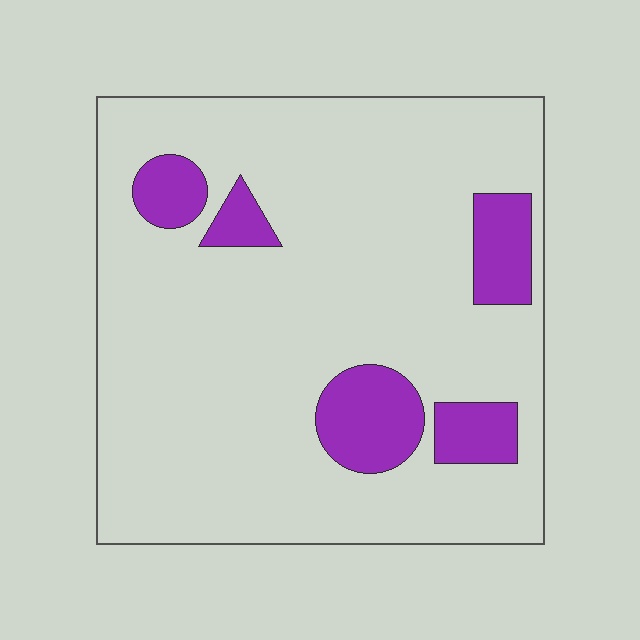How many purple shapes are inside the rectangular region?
5.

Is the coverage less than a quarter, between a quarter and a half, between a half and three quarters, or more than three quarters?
Less than a quarter.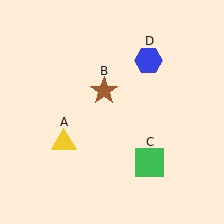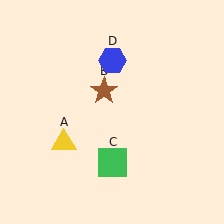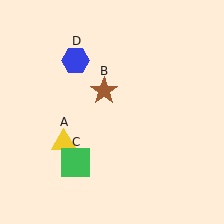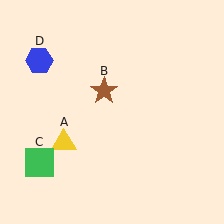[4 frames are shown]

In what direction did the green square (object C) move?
The green square (object C) moved left.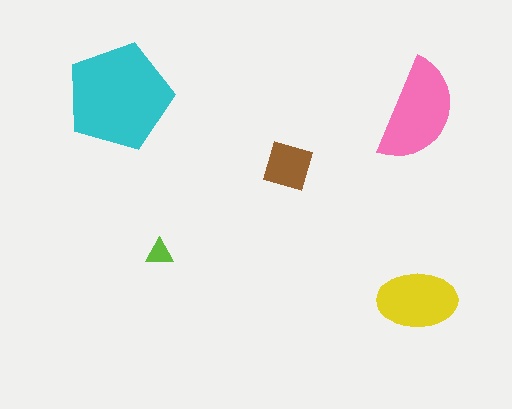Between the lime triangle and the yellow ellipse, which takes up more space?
The yellow ellipse.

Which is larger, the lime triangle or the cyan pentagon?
The cyan pentagon.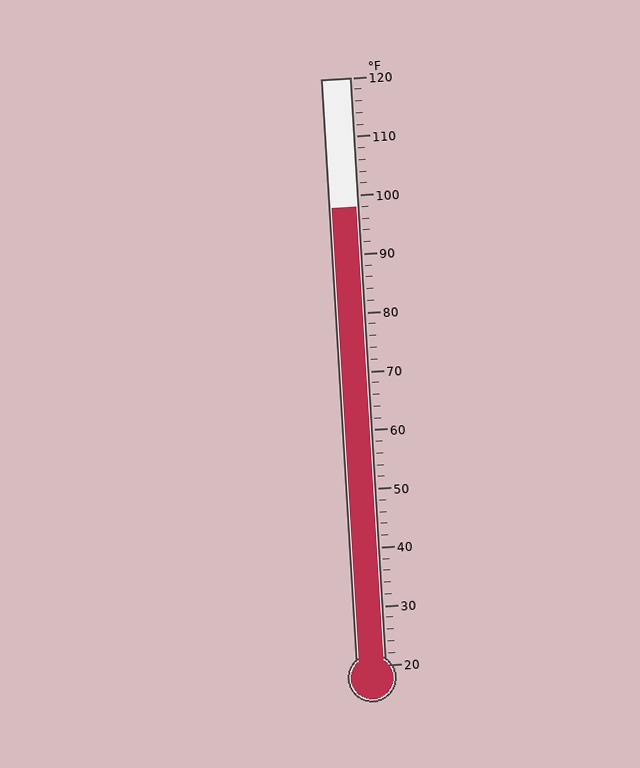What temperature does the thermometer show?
The thermometer shows approximately 98°F.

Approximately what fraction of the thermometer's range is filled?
The thermometer is filled to approximately 80% of its range.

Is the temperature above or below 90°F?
The temperature is above 90°F.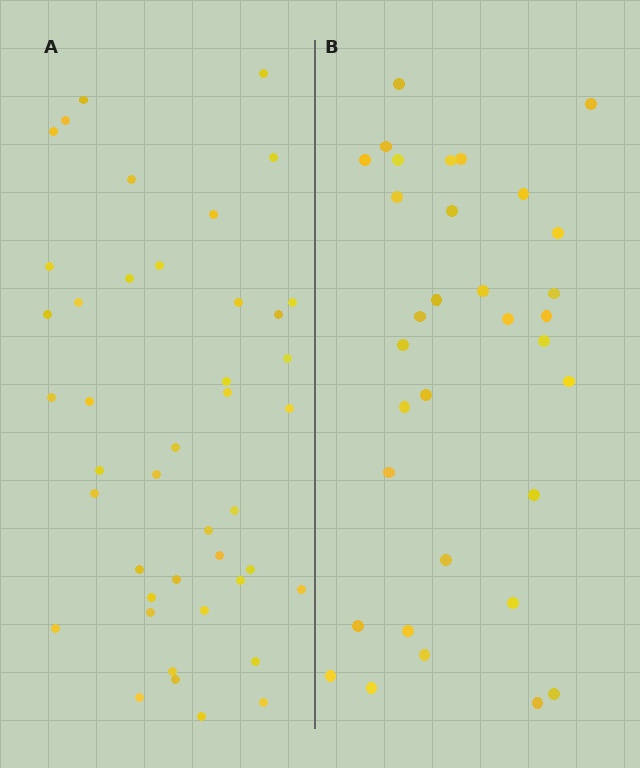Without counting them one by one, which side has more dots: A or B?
Region A (the left region) has more dots.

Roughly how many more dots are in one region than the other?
Region A has roughly 10 or so more dots than region B.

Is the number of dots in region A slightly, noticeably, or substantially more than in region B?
Region A has noticeably more, but not dramatically so. The ratio is roughly 1.3 to 1.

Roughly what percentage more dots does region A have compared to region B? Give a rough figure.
About 30% more.